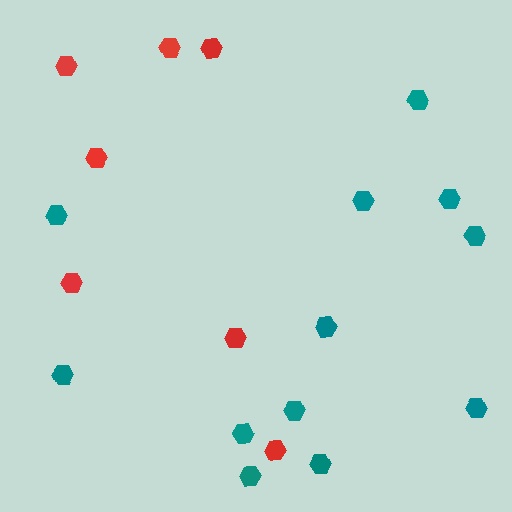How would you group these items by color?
There are 2 groups: one group of red hexagons (7) and one group of teal hexagons (12).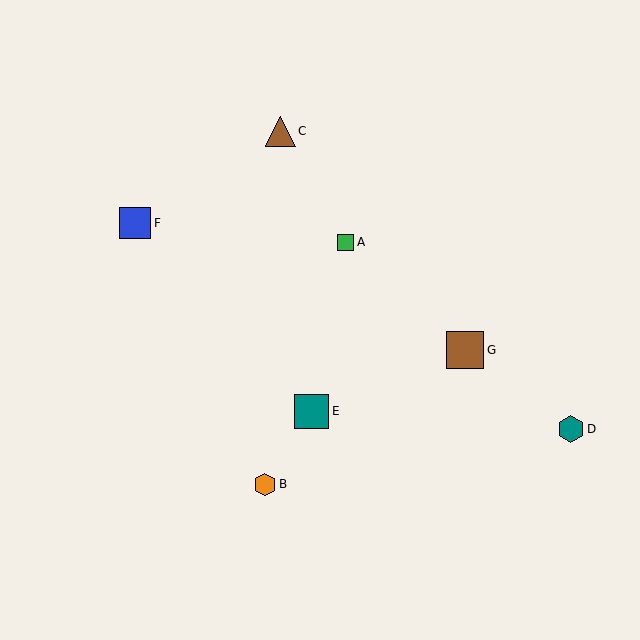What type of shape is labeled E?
Shape E is a teal square.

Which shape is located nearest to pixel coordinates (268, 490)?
The orange hexagon (labeled B) at (265, 484) is nearest to that location.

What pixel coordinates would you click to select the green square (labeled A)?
Click at (346, 242) to select the green square A.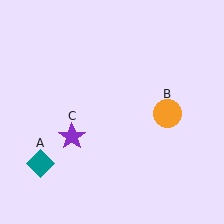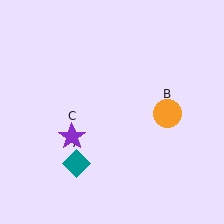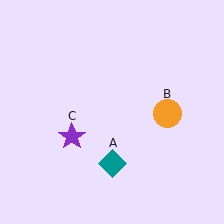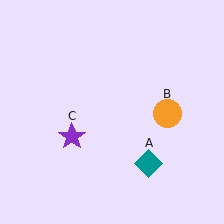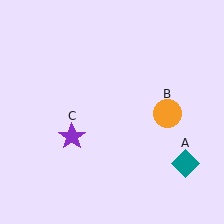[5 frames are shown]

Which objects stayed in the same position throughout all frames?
Orange circle (object B) and purple star (object C) remained stationary.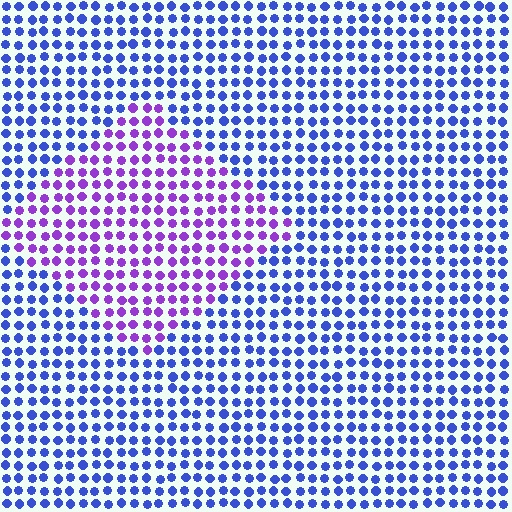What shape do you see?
I see a diamond.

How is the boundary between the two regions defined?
The boundary is defined purely by a slight shift in hue (about 46 degrees). Spacing, size, and orientation are identical on both sides.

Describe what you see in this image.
The image is filled with small blue elements in a uniform arrangement. A diamond-shaped region is visible where the elements are tinted to a slightly different hue, forming a subtle color boundary.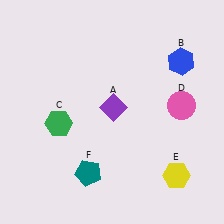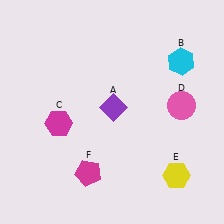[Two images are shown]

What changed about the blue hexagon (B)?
In Image 1, B is blue. In Image 2, it changed to cyan.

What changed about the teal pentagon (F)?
In Image 1, F is teal. In Image 2, it changed to magenta.